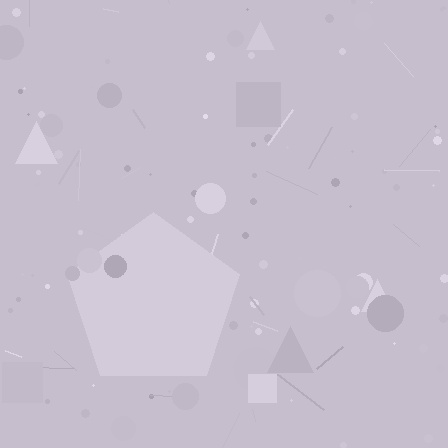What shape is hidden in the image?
A pentagon is hidden in the image.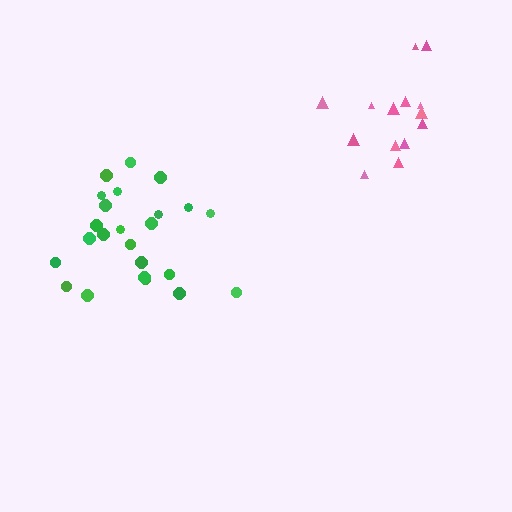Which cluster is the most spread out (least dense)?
Pink.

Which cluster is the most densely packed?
Green.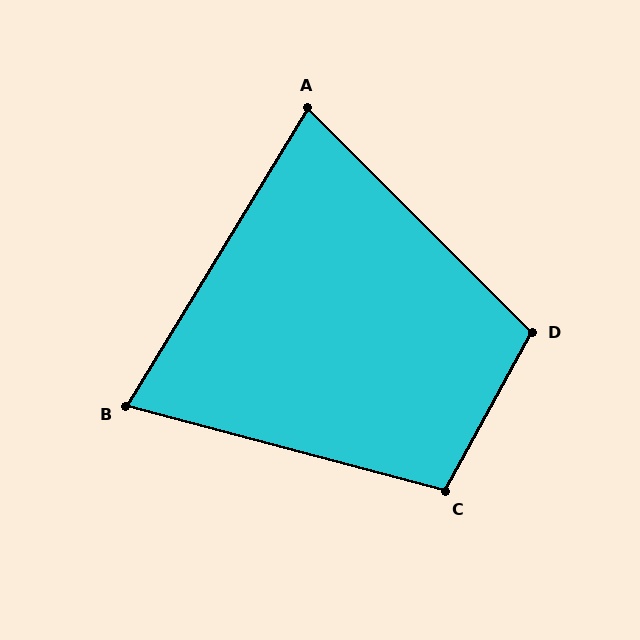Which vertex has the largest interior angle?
D, at approximately 106 degrees.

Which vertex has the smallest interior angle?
B, at approximately 74 degrees.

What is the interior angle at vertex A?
Approximately 76 degrees (acute).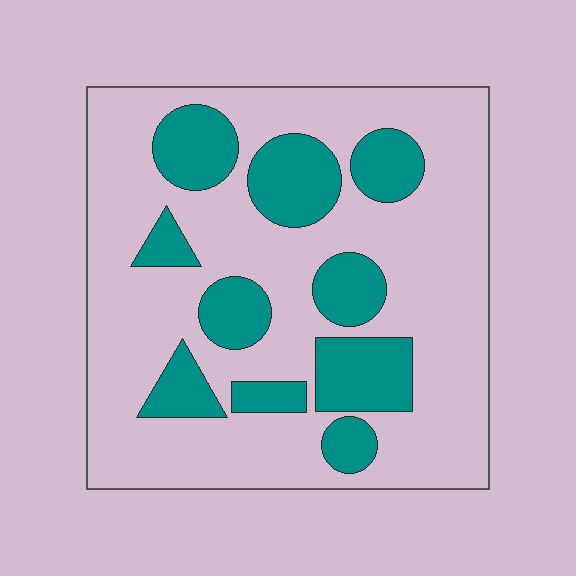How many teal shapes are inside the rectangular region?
10.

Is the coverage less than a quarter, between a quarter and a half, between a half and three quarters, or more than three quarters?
Between a quarter and a half.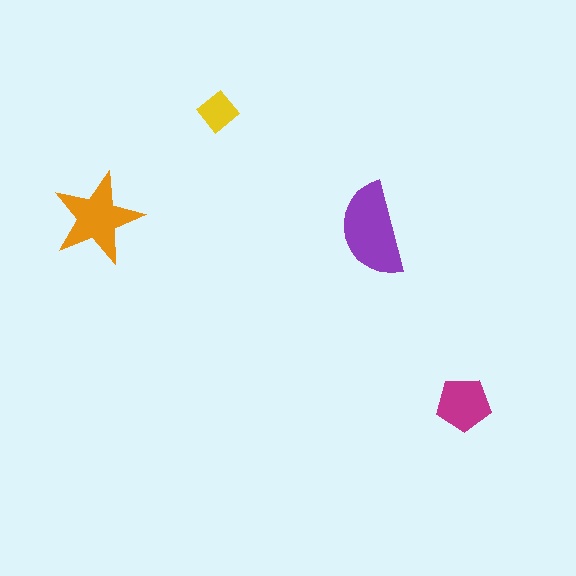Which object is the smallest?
The yellow diamond.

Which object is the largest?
The purple semicircle.